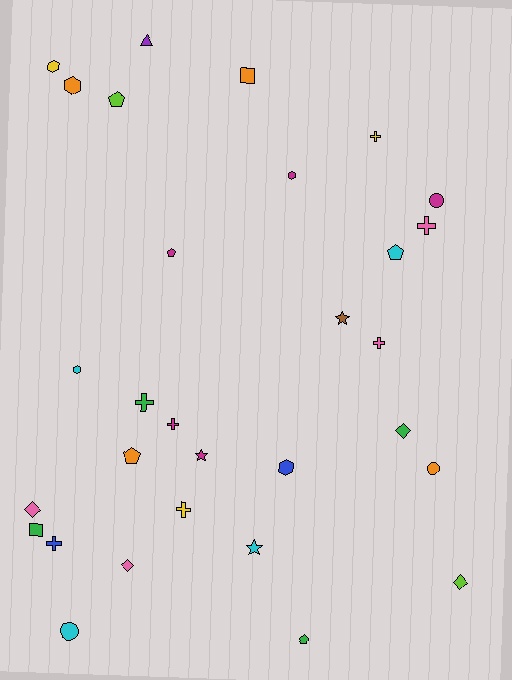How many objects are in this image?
There are 30 objects.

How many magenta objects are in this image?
There are 5 magenta objects.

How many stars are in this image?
There are 3 stars.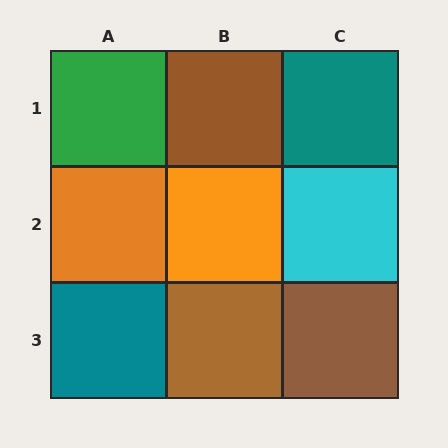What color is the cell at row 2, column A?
Orange.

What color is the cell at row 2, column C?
Cyan.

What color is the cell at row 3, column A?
Teal.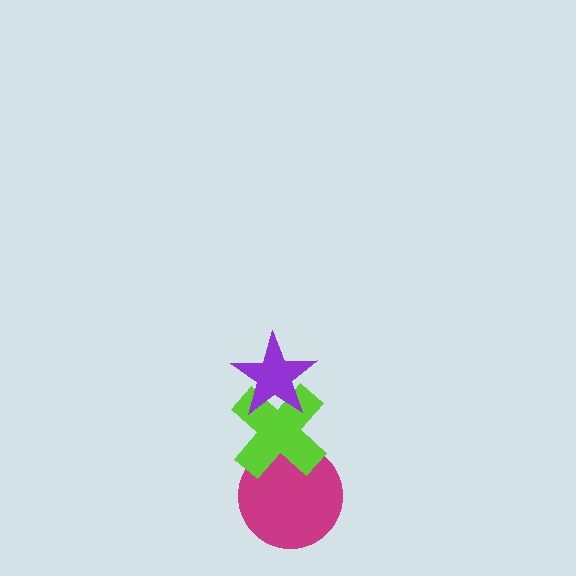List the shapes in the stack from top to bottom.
From top to bottom: the purple star, the lime cross, the magenta circle.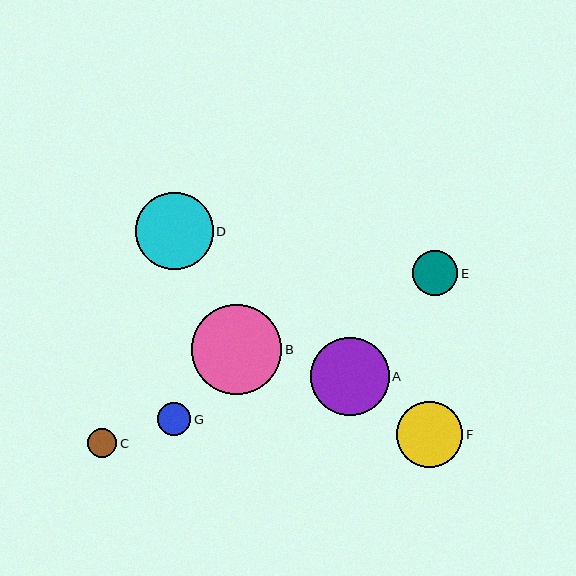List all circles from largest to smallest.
From largest to smallest: B, A, D, F, E, G, C.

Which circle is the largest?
Circle B is the largest with a size of approximately 90 pixels.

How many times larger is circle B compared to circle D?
Circle B is approximately 1.2 times the size of circle D.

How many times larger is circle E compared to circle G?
Circle E is approximately 1.4 times the size of circle G.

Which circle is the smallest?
Circle C is the smallest with a size of approximately 29 pixels.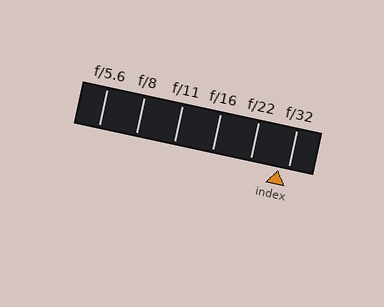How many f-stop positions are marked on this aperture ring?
There are 6 f-stop positions marked.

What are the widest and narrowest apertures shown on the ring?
The widest aperture shown is f/5.6 and the narrowest is f/32.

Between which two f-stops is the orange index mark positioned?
The index mark is between f/22 and f/32.